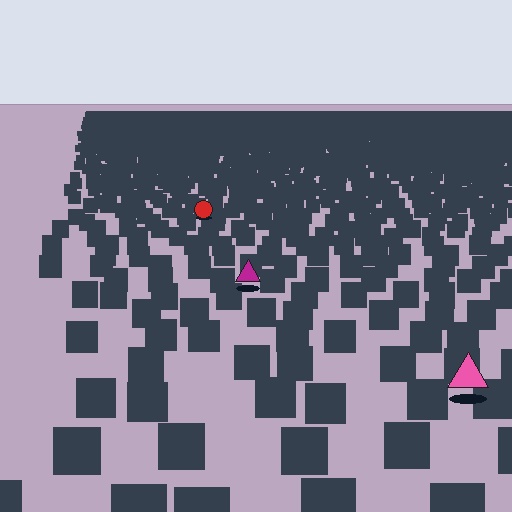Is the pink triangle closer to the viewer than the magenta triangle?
Yes. The pink triangle is closer — you can tell from the texture gradient: the ground texture is coarser near it.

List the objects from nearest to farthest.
From nearest to farthest: the pink triangle, the magenta triangle, the red circle.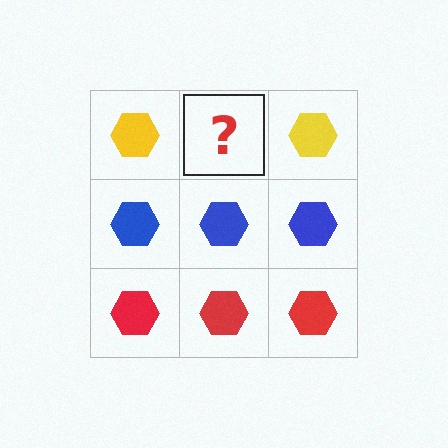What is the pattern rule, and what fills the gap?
The rule is that each row has a consistent color. The gap should be filled with a yellow hexagon.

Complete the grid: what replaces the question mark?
The question mark should be replaced with a yellow hexagon.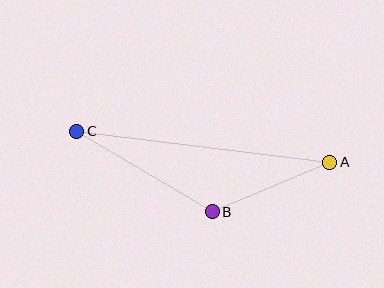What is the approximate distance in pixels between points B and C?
The distance between B and C is approximately 158 pixels.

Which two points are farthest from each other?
Points A and C are farthest from each other.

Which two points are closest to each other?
Points A and B are closest to each other.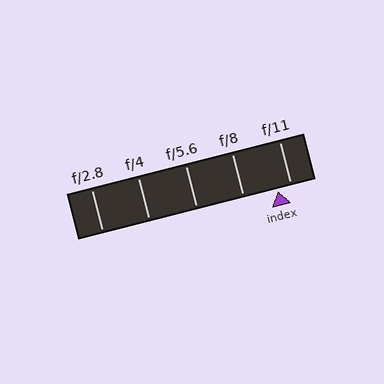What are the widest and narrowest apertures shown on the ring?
The widest aperture shown is f/2.8 and the narrowest is f/11.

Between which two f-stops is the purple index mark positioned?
The index mark is between f/8 and f/11.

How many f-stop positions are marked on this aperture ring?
There are 5 f-stop positions marked.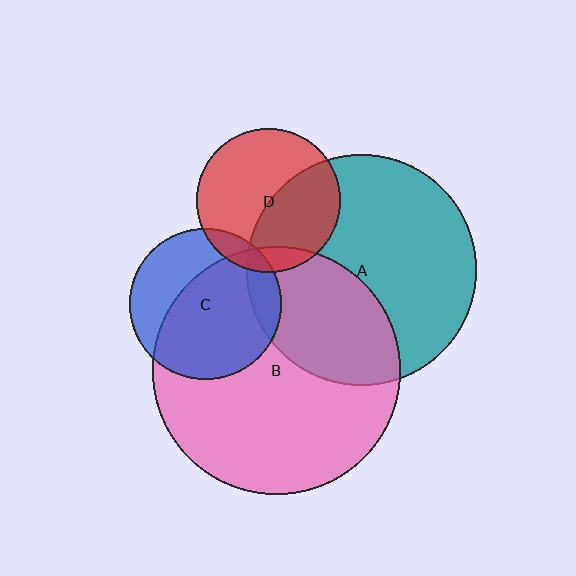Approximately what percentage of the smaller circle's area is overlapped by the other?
Approximately 65%.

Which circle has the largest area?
Circle B (pink).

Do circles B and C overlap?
Yes.